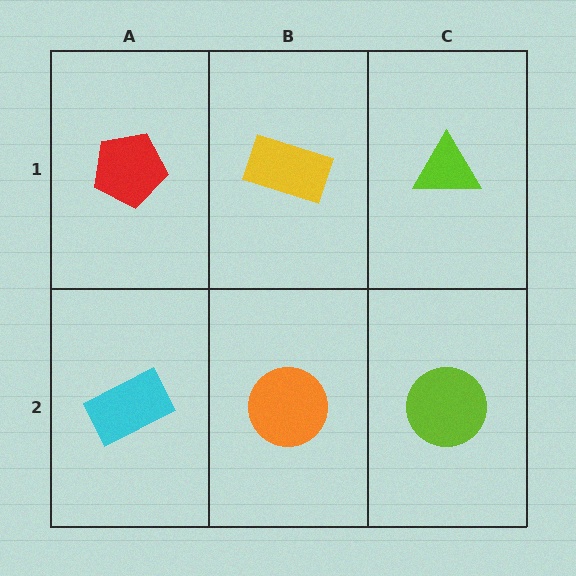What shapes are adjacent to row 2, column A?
A red pentagon (row 1, column A), an orange circle (row 2, column B).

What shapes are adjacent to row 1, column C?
A lime circle (row 2, column C), a yellow rectangle (row 1, column B).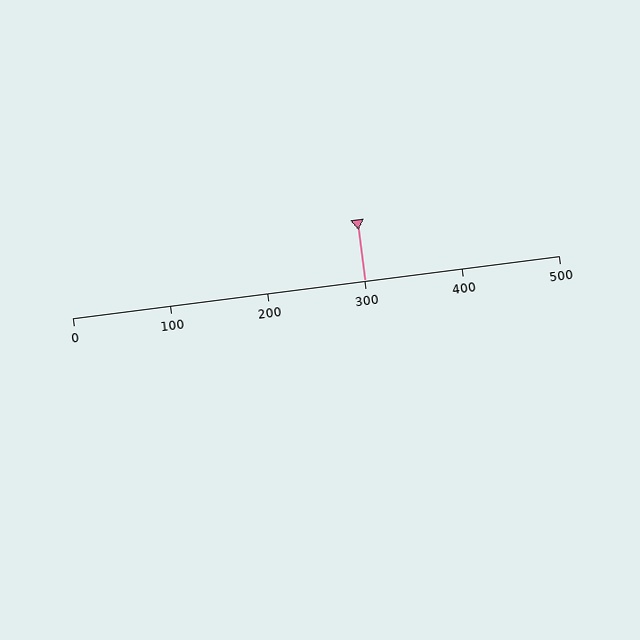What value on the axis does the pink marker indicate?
The marker indicates approximately 300.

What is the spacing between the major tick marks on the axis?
The major ticks are spaced 100 apart.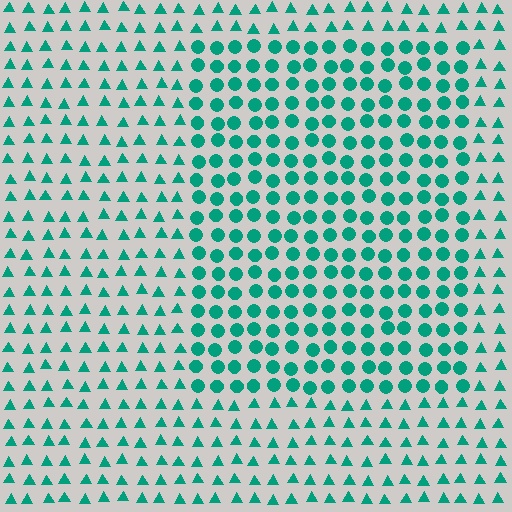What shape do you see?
I see a rectangle.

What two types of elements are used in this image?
The image uses circles inside the rectangle region and triangles outside it.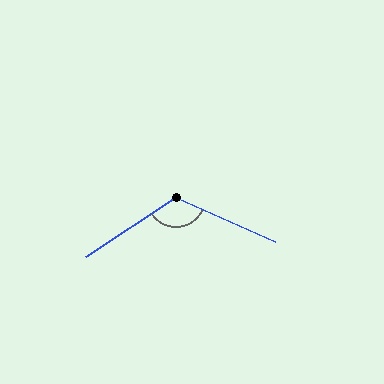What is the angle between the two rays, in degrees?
Approximately 123 degrees.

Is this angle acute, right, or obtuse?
It is obtuse.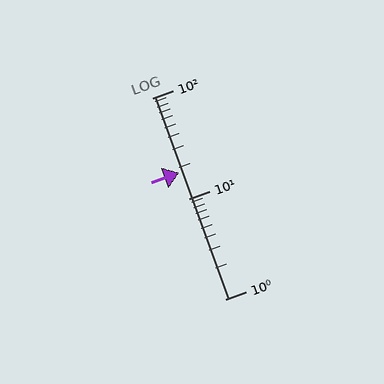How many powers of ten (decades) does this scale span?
The scale spans 2 decades, from 1 to 100.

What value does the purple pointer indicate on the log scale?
The pointer indicates approximately 18.